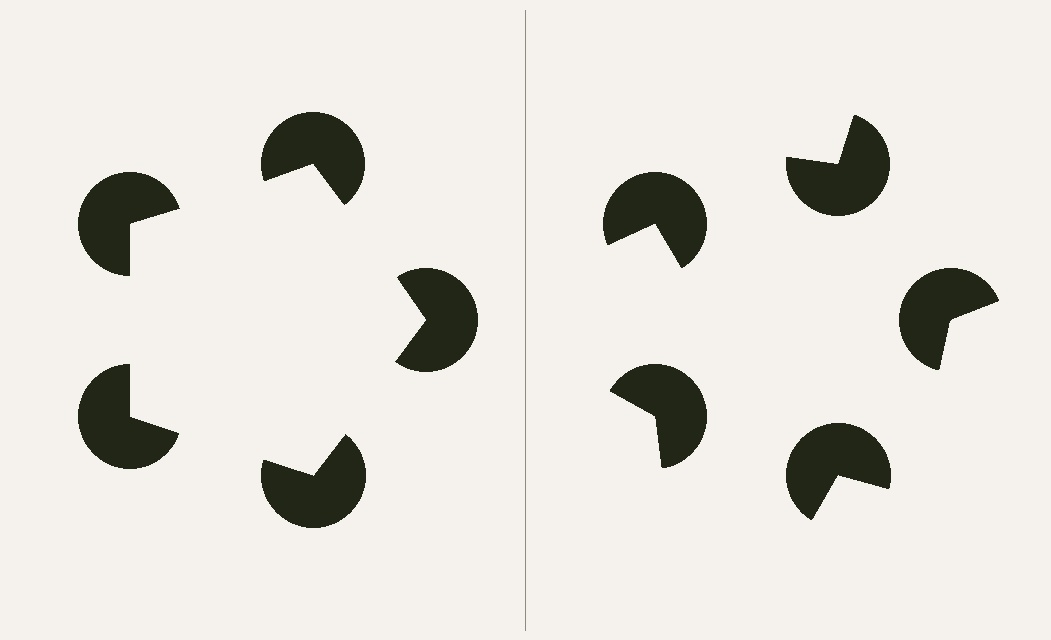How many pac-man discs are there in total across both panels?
10 — 5 on each side.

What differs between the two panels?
The pac-man discs are positioned identically on both sides; only the wedge orientations differ. On the left they align to a pentagon; on the right they are misaligned.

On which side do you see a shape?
An illusory pentagon appears on the left side. On the right side the wedge cuts are rotated, so no coherent shape forms.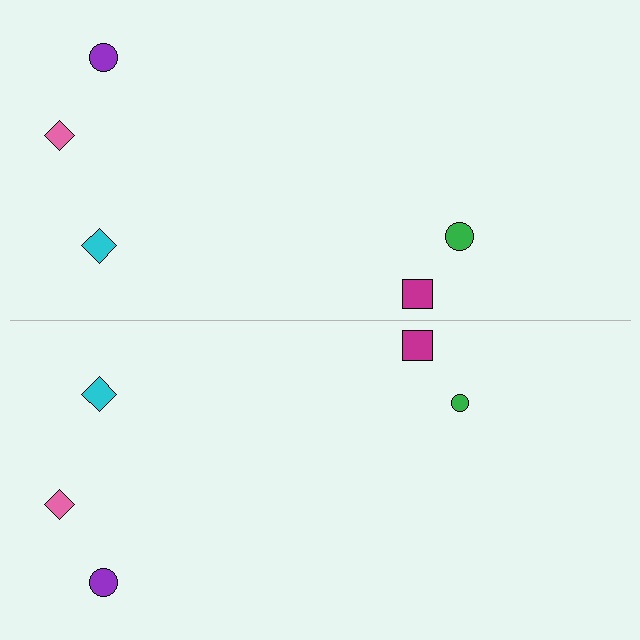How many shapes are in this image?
There are 10 shapes in this image.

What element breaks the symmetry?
The green circle on the bottom side has a different size than its mirror counterpart.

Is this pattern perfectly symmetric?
No, the pattern is not perfectly symmetric. The green circle on the bottom side has a different size than its mirror counterpart.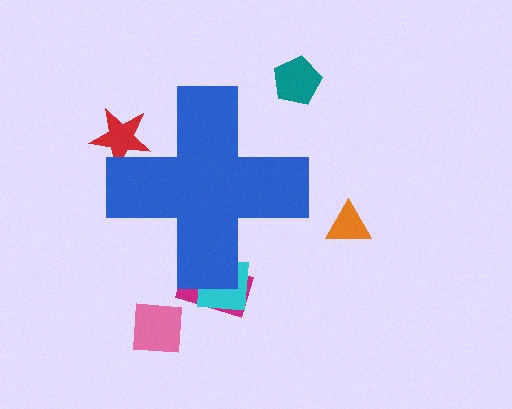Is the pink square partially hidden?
No, the pink square is fully visible.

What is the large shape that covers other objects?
A blue cross.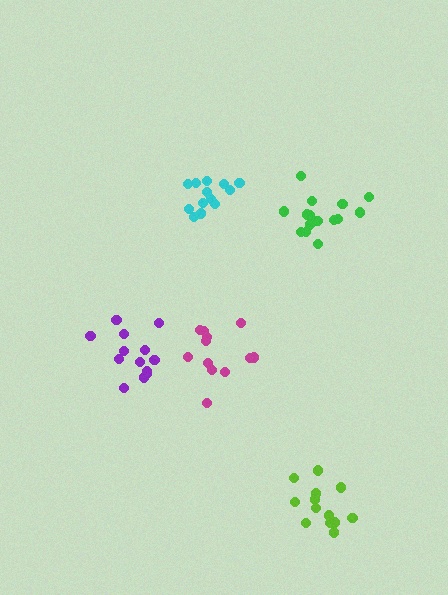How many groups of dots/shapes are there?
There are 5 groups.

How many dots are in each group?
Group 1: 15 dots, Group 2: 13 dots, Group 3: 14 dots, Group 4: 13 dots, Group 5: 12 dots (67 total).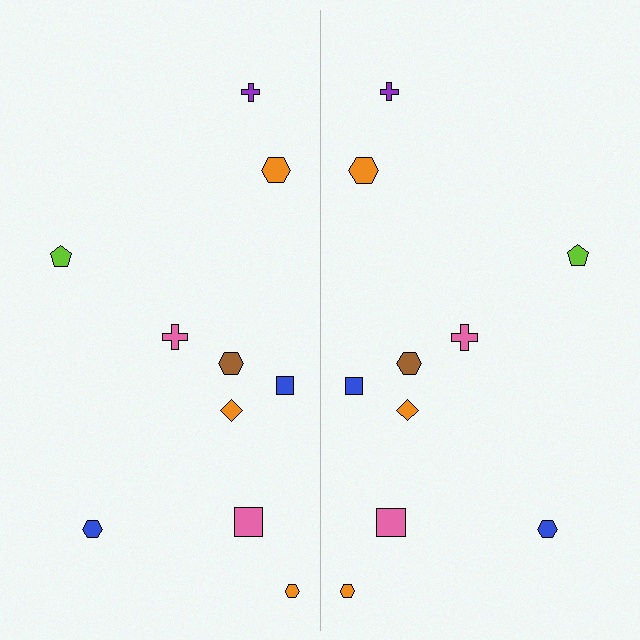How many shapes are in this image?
There are 20 shapes in this image.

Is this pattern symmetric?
Yes, this pattern has bilateral (reflection) symmetry.